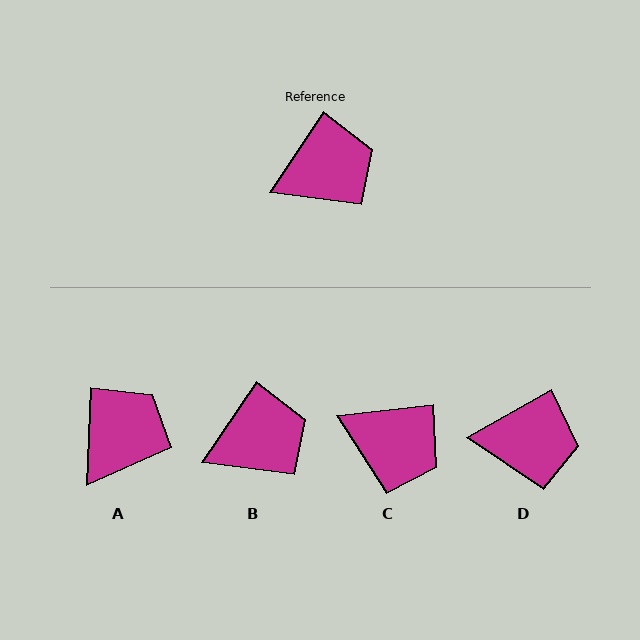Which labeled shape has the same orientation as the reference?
B.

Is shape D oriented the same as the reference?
No, it is off by about 27 degrees.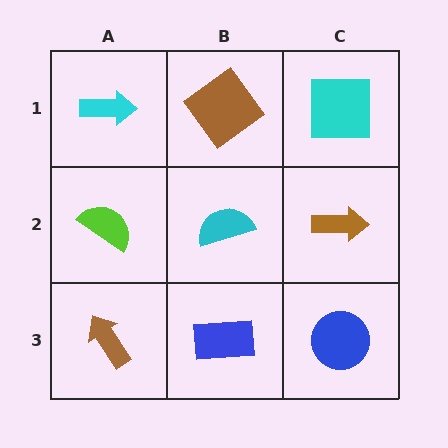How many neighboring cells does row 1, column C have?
2.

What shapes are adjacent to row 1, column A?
A lime semicircle (row 2, column A), a brown diamond (row 1, column B).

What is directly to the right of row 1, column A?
A brown diamond.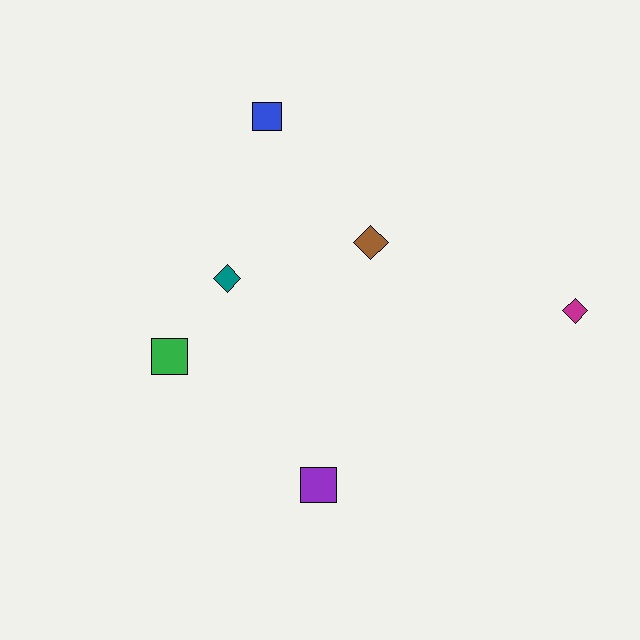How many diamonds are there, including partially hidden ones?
There are 3 diamonds.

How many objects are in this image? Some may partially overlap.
There are 6 objects.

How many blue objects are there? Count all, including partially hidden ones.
There is 1 blue object.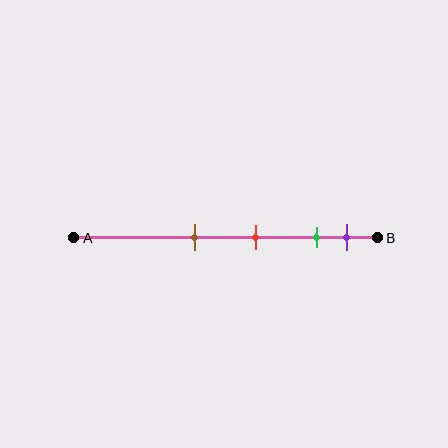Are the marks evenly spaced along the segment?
No, the marks are not evenly spaced.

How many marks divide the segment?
There are 4 marks dividing the segment.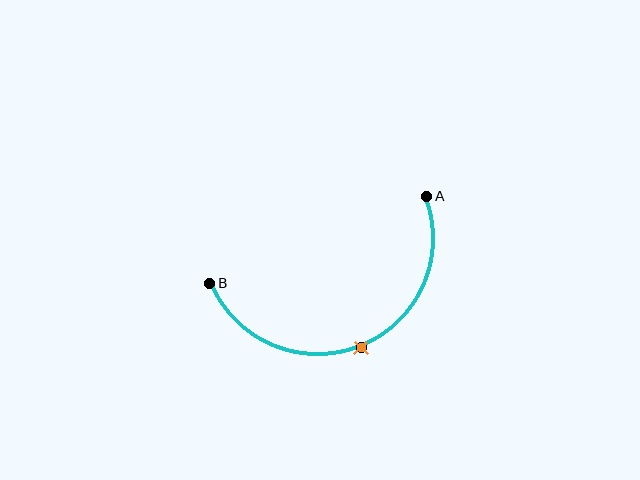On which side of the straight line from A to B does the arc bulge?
The arc bulges below the straight line connecting A and B.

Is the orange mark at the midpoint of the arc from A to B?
Yes. The orange mark lies on the arc at equal arc-length from both A and B — it is the arc midpoint.